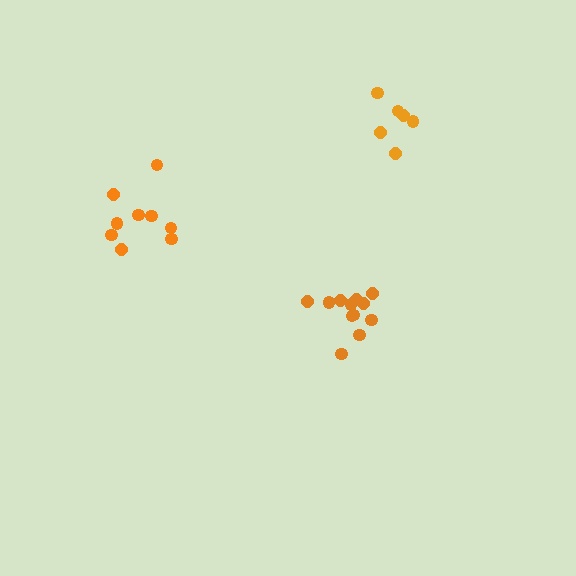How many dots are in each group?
Group 1: 12 dots, Group 2: 9 dots, Group 3: 6 dots (27 total).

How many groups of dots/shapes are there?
There are 3 groups.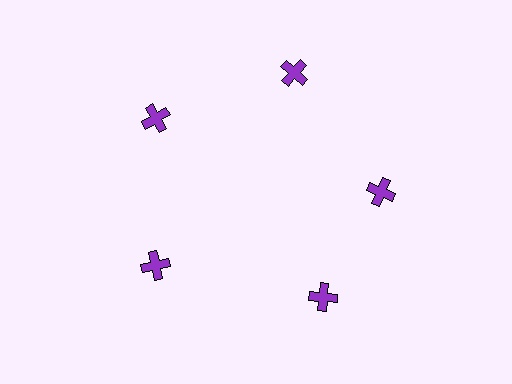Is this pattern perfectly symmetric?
No. The 5 purple crosses are arranged in a ring, but one element near the 5 o'clock position is rotated out of alignment along the ring, breaking the 5-fold rotational symmetry.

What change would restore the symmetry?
The symmetry would be restored by rotating it back into even spacing with its neighbors so that all 5 crosses sit at equal angles and equal distance from the center.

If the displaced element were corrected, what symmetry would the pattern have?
It would have 5-fold rotational symmetry — the pattern would map onto itself every 72 degrees.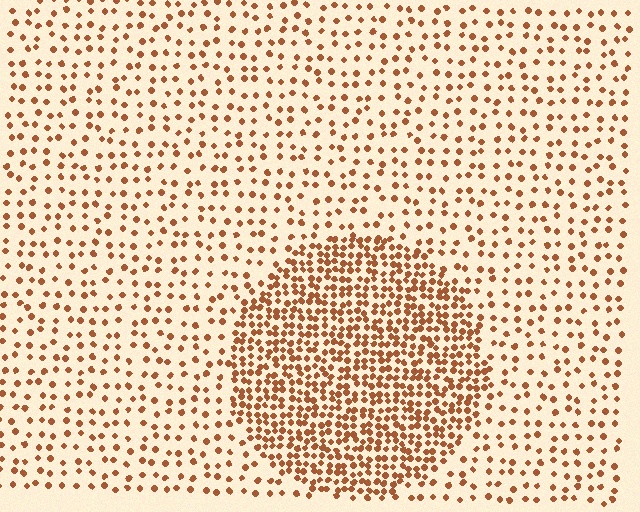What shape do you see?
I see a circle.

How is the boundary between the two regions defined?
The boundary is defined by a change in element density (approximately 2.5x ratio). All elements are the same color, size, and shape.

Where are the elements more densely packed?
The elements are more densely packed inside the circle boundary.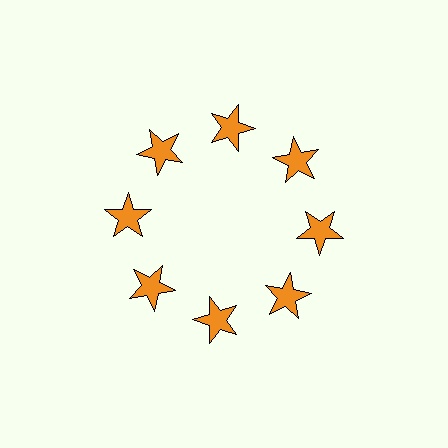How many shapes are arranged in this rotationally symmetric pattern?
There are 8 shapes, arranged in 8 groups of 1.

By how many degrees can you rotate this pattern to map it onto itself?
The pattern maps onto itself every 45 degrees of rotation.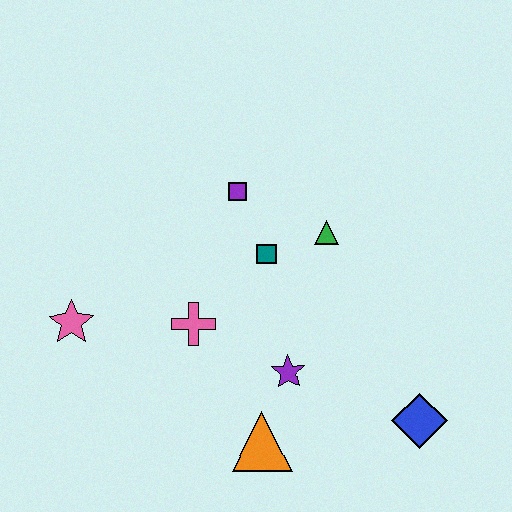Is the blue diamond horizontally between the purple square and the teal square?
No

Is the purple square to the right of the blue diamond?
No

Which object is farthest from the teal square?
The blue diamond is farthest from the teal square.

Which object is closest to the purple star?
The orange triangle is closest to the purple star.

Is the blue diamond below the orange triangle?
No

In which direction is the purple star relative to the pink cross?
The purple star is to the right of the pink cross.